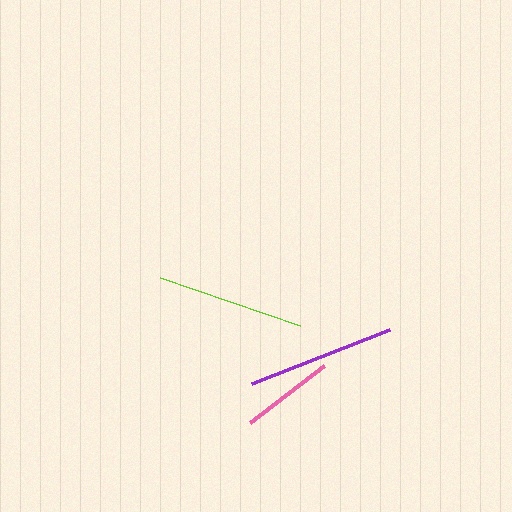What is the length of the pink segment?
The pink segment is approximately 94 pixels long.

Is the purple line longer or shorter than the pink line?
The purple line is longer than the pink line.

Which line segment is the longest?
The lime line is the longest at approximately 148 pixels.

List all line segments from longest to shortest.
From longest to shortest: lime, purple, pink.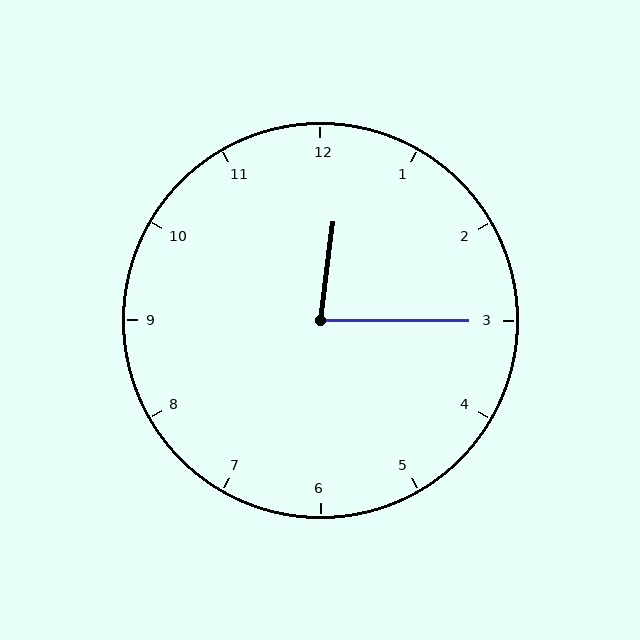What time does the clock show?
12:15.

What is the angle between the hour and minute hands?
Approximately 82 degrees.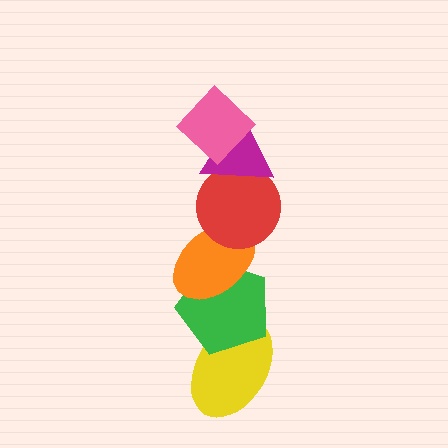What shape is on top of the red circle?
The magenta triangle is on top of the red circle.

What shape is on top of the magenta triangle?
The pink diamond is on top of the magenta triangle.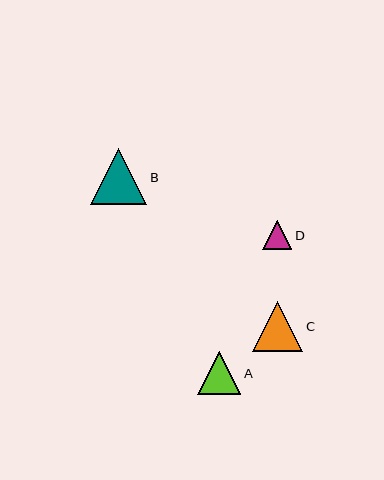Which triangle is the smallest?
Triangle D is the smallest with a size of approximately 29 pixels.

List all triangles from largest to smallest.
From largest to smallest: B, C, A, D.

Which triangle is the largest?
Triangle B is the largest with a size of approximately 57 pixels.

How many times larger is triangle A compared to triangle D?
Triangle A is approximately 1.5 times the size of triangle D.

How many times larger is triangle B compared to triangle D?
Triangle B is approximately 2.0 times the size of triangle D.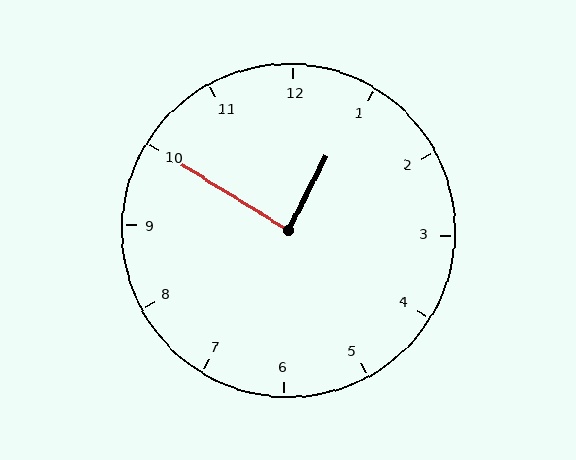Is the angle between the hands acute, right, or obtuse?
It is right.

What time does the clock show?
12:50.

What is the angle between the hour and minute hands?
Approximately 85 degrees.